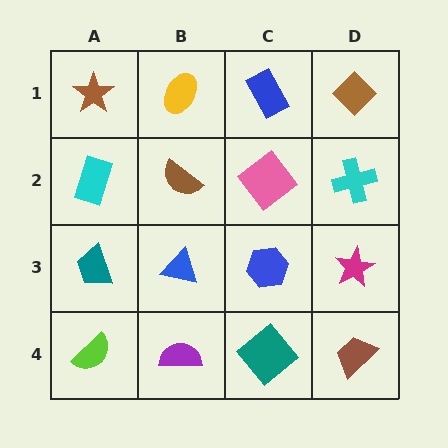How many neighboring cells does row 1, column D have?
2.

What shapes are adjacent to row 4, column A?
A teal trapezoid (row 3, column A), a purple semicircle (row 4, column B).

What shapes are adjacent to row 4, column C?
A blue hexagon (row 3, column C), a purple semicircle (row 4, column B), a brown trapezoid (row 4, column D).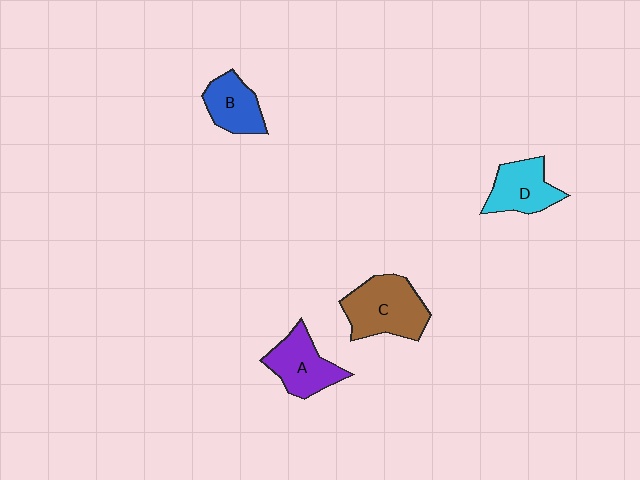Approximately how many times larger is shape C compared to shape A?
Approximately 1.3 times.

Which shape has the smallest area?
Shape B (blue).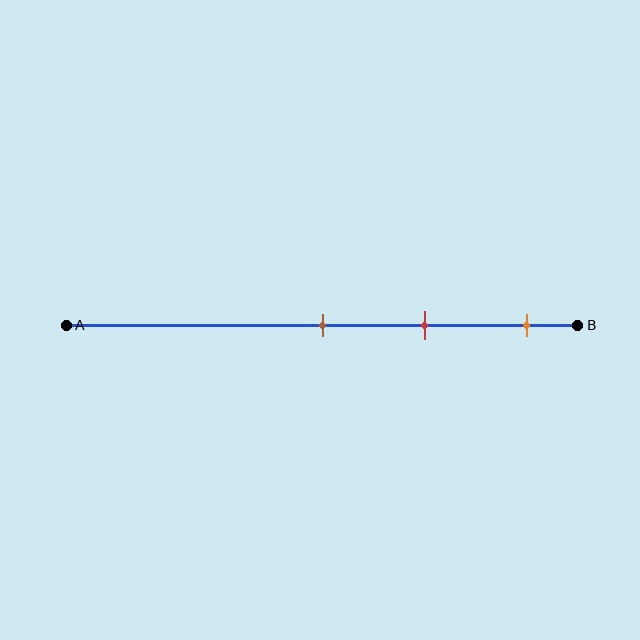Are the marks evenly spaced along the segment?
Yes, the marks are approximately evenly spaced.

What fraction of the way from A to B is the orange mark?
The orange mark is approximately 90% (0.9) of the way from A to B.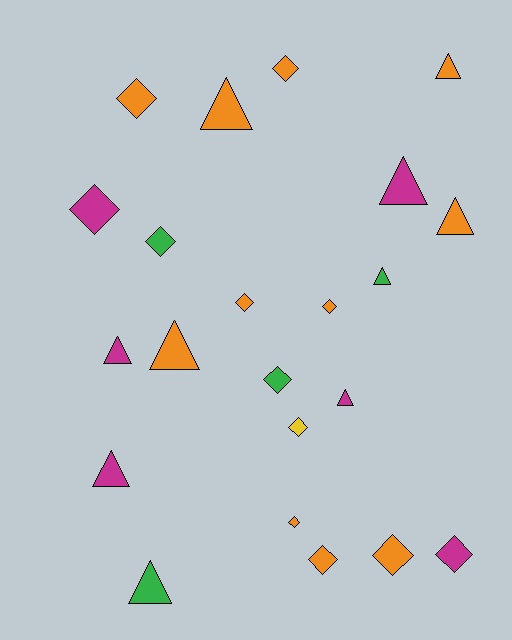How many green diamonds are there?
There are 2 green diamonds.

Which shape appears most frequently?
Diamond, with 12 objects.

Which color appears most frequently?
Orange, with 11 objects.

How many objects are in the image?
There are 22 objects.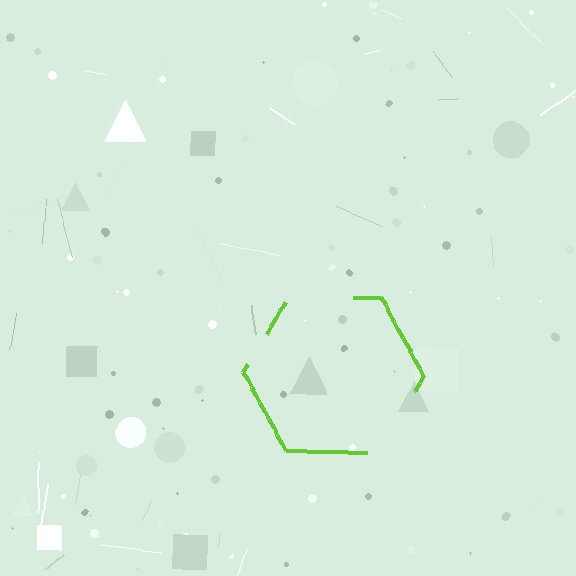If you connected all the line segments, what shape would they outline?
They would outline a hexagon.